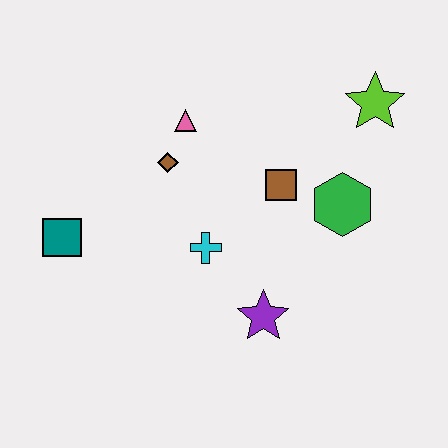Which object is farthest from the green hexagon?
The teal square is farthest from the green hexagon.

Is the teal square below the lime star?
Yes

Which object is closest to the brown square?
The green hexagon is closest to the brown square.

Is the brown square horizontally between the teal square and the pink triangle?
No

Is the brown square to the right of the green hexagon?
No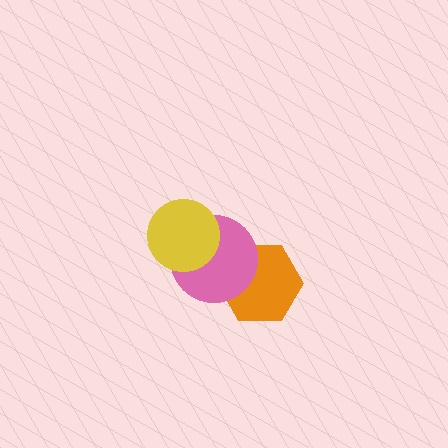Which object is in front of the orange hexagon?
The pink circle is in front of the orange hexagon.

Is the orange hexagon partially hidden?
Yes, it is partially covered by another shape.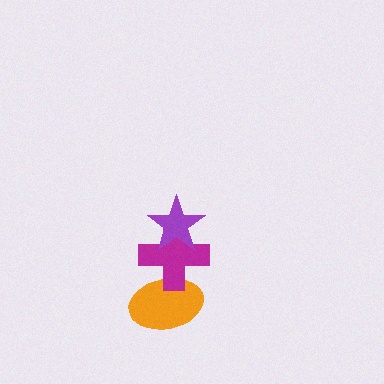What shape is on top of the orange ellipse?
The magenta cross is on top of the orange ellipse.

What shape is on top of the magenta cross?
The purple star is on top of the magenta cross.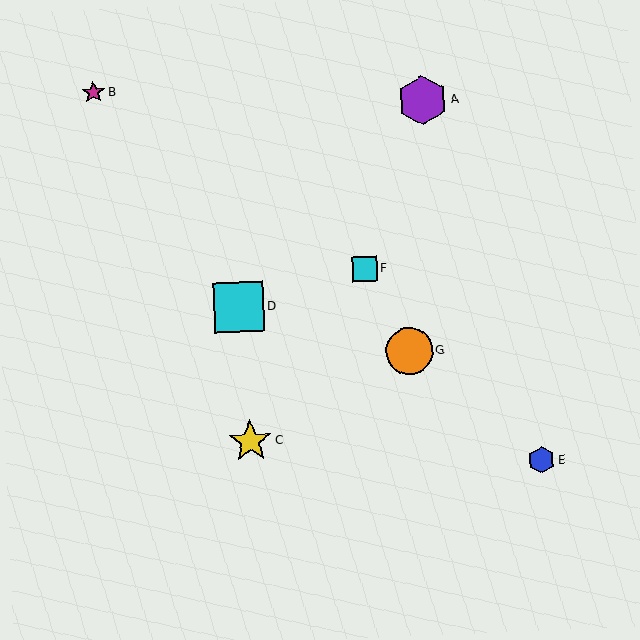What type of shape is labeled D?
Shape D is a cyan square.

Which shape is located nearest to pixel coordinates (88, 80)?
The magenta star (labeled B) at (93, 92) is nearest to that location.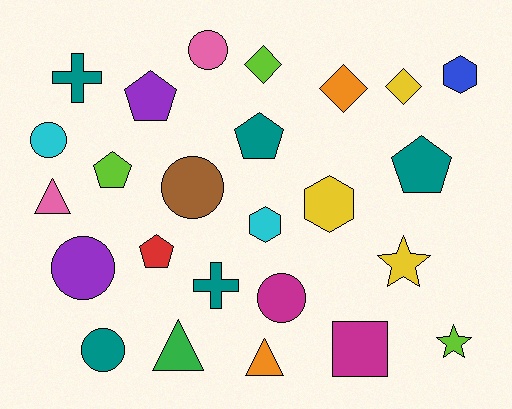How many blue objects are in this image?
There is 1 blue object.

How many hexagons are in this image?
There are 3 hexagons.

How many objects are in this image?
There are 25 objects.